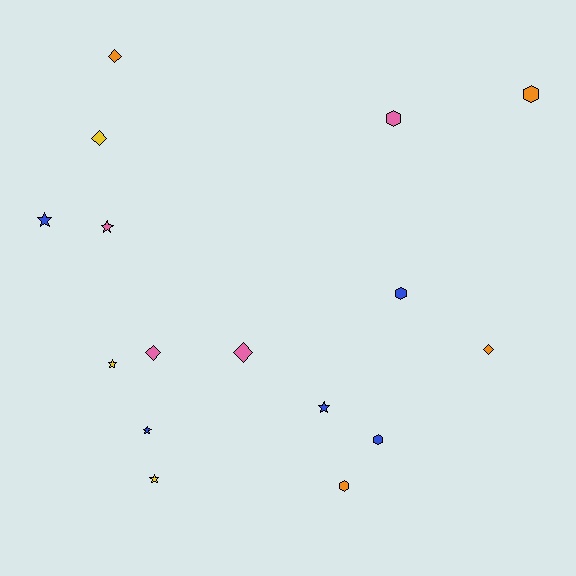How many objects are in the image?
There are 16 objects.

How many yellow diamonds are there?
There is 1 yellow diamond.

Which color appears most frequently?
Blue, with 5 objects.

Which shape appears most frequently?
Star, with 6 objects.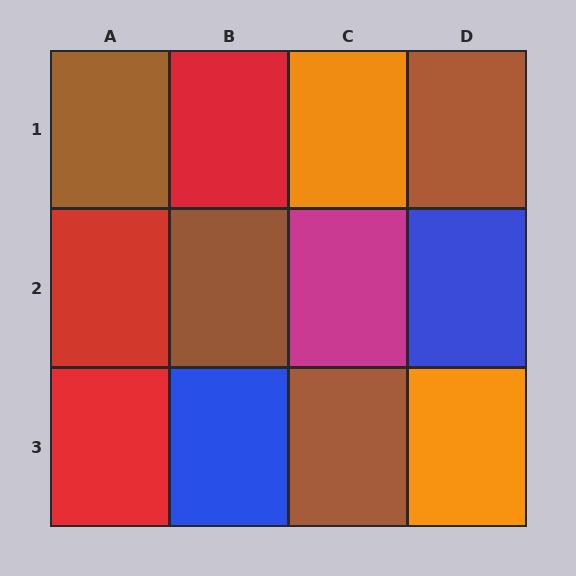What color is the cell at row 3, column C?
Brown.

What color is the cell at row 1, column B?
Red.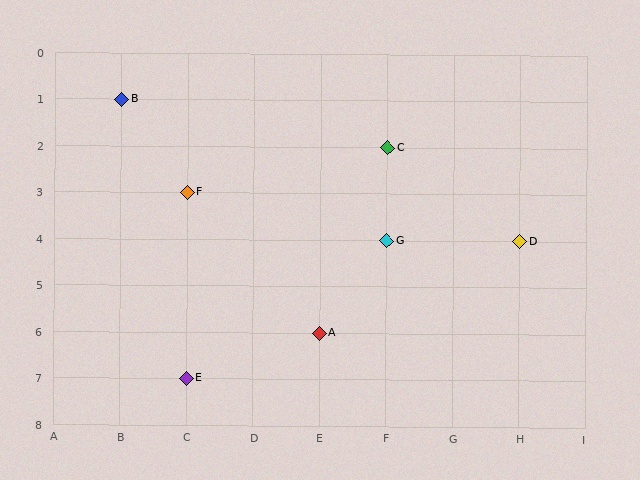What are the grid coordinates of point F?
Point F is at grid coordinates (C, 3).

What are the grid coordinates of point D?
Point D is at grid coordinates (H, 4).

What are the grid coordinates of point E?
Point E is at grid coordinates (C, 7).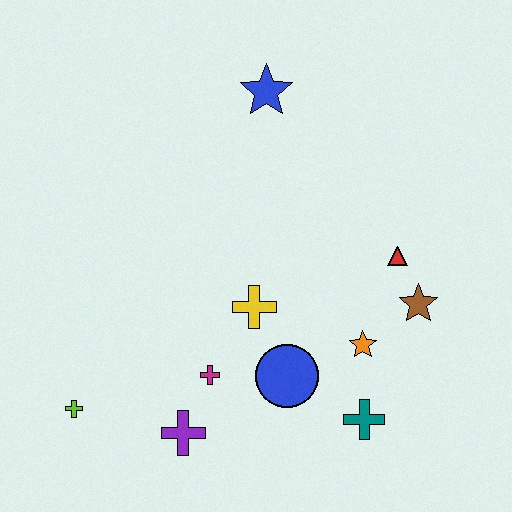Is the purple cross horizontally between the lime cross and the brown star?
Yes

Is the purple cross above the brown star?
No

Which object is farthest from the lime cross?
The blue star is farthest from the lime cross.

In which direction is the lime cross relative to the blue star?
The lime cross is below the blue star.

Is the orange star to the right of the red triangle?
No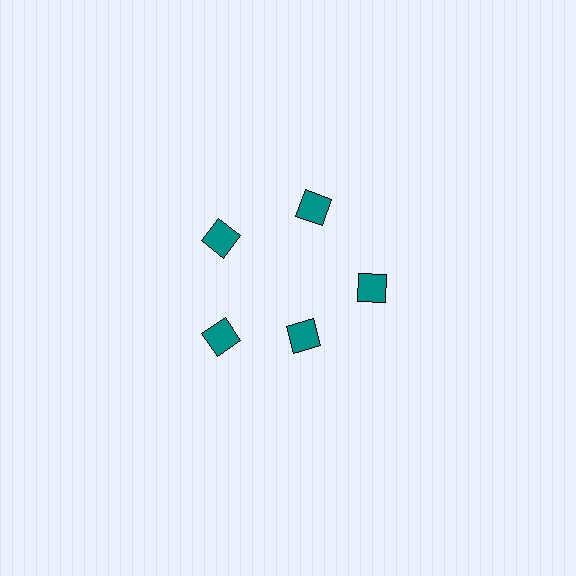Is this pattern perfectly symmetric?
No. The 5 teal diamonds are arranged in a ring, but one element near the 5 o'clock position is pulled inward toward the center, breaking the 5-fold rotational symmetry.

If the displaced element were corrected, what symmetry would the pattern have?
It would have 5-fold rotational symmetry — the pattern would map onto itself every 72 degrees.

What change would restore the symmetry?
The symmetry would be restored by moving it outward, back onto the ring so that all 5 diamonds sit at equal angles and equal distance from the center.